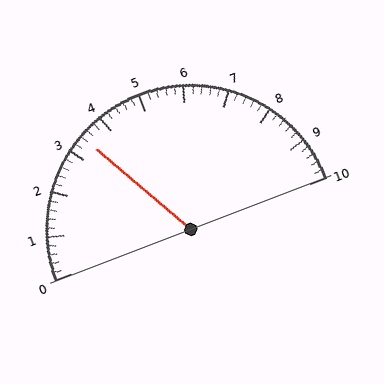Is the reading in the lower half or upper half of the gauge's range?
The reading is in the lower half of the range (0 to 10).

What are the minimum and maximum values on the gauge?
The gauge ranges from 0 to 10.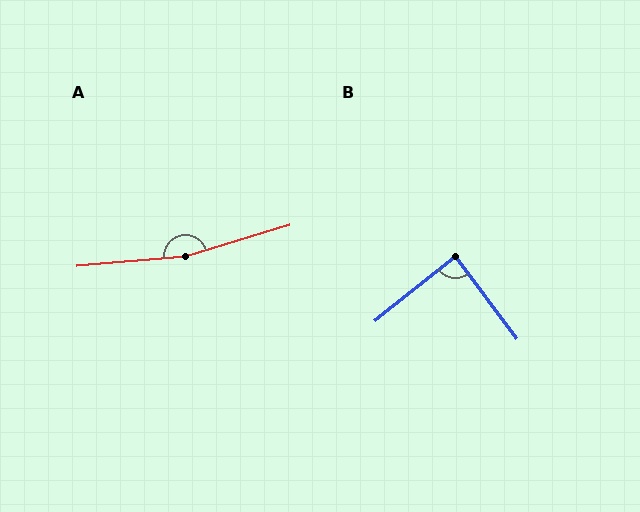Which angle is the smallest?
B, at approximately 88 degrees.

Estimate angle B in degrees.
Approximately 88 degrees.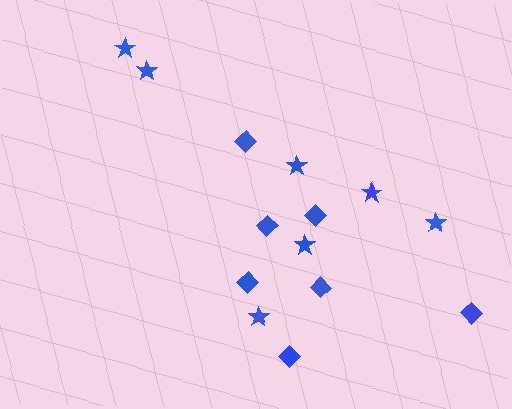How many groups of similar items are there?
There are 2 groups: one group of diamonds (7) and one group of stars (7).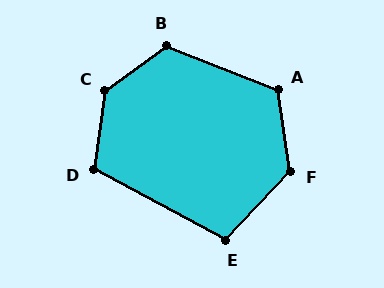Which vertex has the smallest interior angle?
E, at approximately 105 degrees.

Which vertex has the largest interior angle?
C, at approximately 135 degrees.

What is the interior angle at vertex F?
Approximately 129 degrees (obtuse).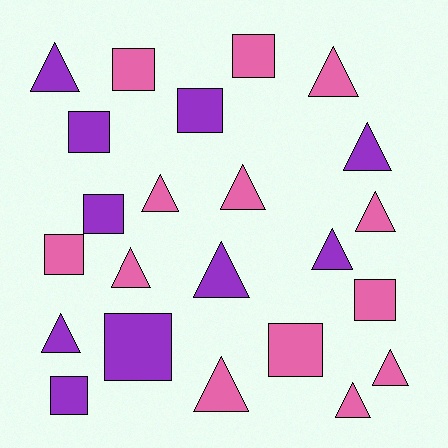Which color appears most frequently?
Pink, with 13 objects.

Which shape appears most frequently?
Triangle, with 13 objects.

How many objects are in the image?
There are 23 objects.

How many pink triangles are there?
There are 8 pink triangles.